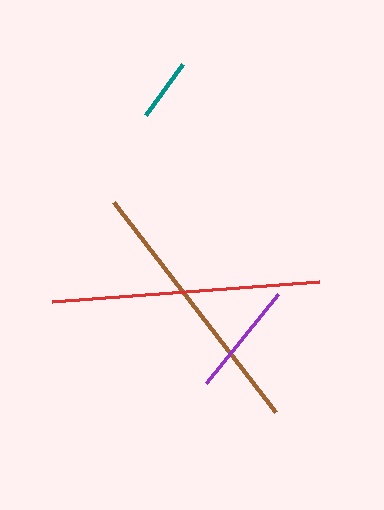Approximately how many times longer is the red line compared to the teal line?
The red line is approximately 4.3 times the length of the teal line.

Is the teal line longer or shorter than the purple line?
The purple line is longer than the teal line.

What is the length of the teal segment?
The teal segment is approximately 62 pixels long.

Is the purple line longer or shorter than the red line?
The red line is longer than the purple line.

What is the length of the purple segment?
The purple segment is approximately 115 pixels long.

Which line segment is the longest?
The red line is the longest at approximately 268 pixels.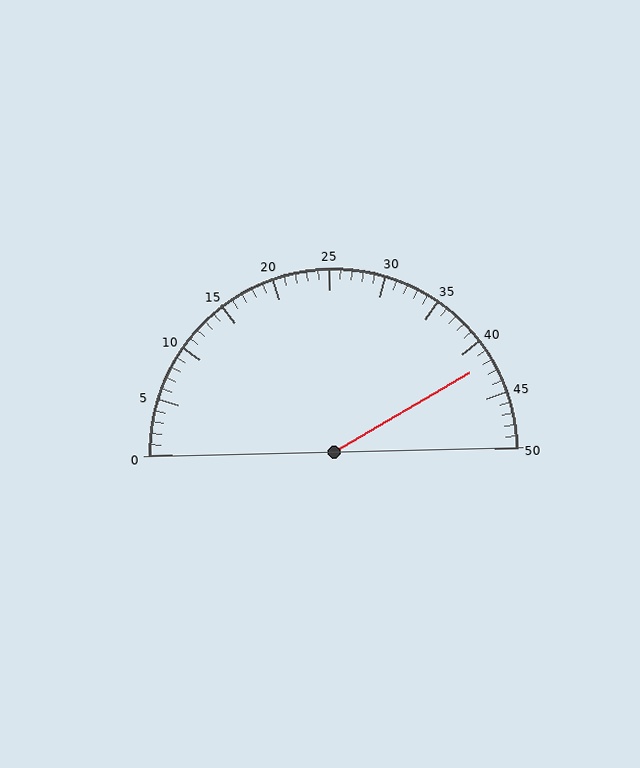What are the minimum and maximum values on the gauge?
The gauge ranges from 0 to 50.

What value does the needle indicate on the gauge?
The needle indicates approximately 42.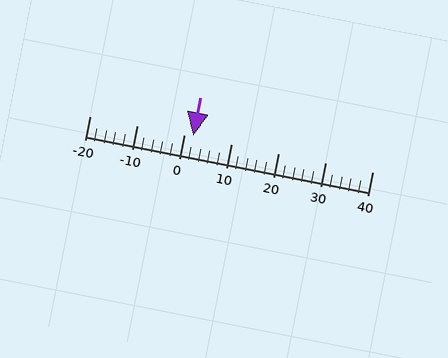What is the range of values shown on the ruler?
The ruler shows values from -20 to 40.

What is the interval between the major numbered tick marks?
The major tick marks are spaced 10 units apart.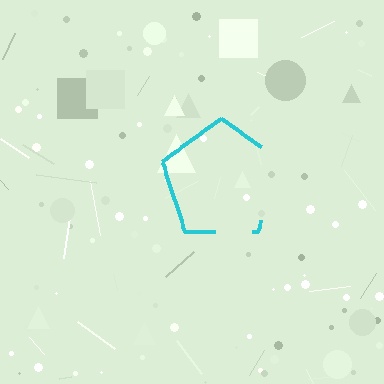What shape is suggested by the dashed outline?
The dashed outline suggests a pentagon.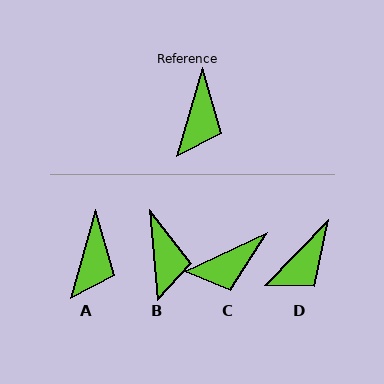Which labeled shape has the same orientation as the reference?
A.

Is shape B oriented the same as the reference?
No, it is off by about 21 degrees.